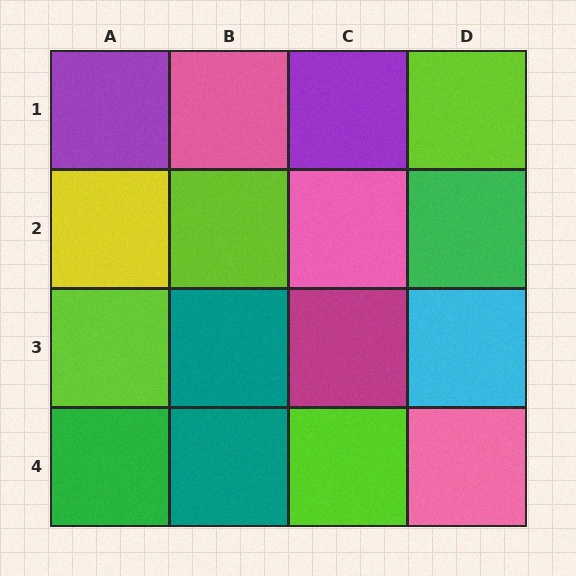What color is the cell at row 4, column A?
Green.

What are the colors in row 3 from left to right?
Lime, teal, magenta, cyan.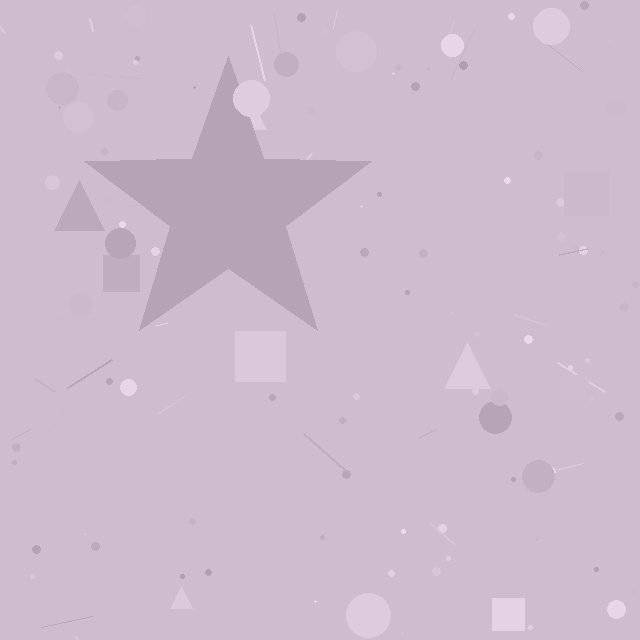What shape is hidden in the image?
A star is hidden in the image.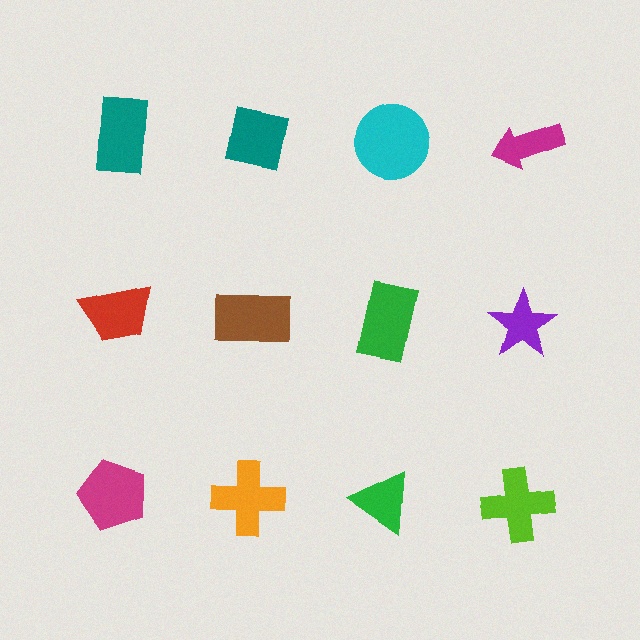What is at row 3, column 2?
An orange cross.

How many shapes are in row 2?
4 shapes.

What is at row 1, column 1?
A teal rectangle.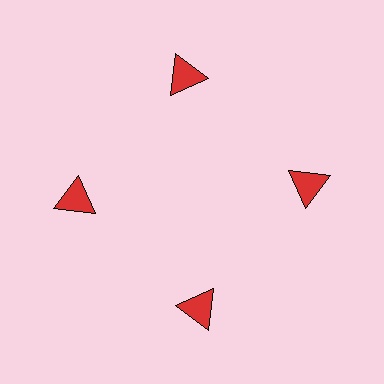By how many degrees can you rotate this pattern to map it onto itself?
The pattern maps onto itself every 90 degrees of rotation.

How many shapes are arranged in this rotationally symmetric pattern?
There are 4 shapes, arranged in 4 groups of 1.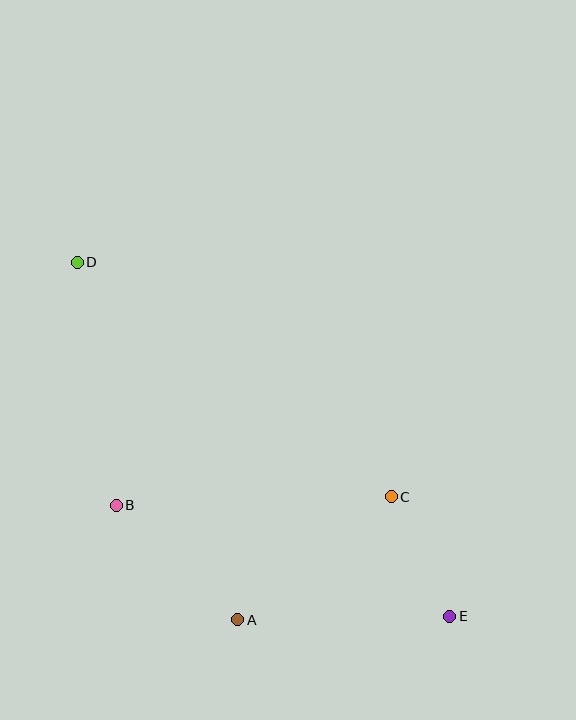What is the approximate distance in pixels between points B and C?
The distance between B and C is approximately 275 pixels.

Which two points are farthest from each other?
Points D and E are farthest from each other.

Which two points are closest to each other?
Points C and E are closest to each other.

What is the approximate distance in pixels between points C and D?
The distance between C and D is approximately 392 pixels.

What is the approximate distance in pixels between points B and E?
The distance between B and E is approximately 352 pixels.